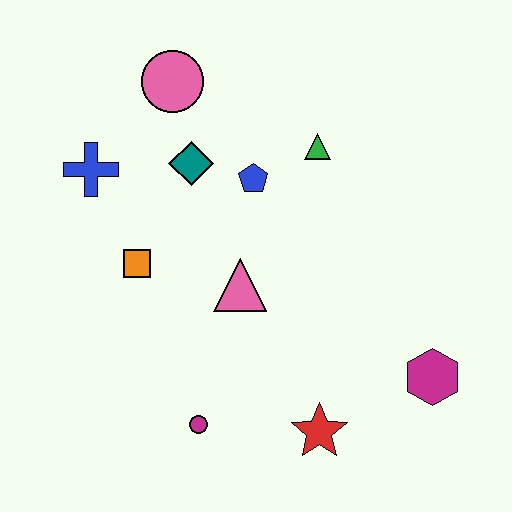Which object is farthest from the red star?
The pink circle is farthest from the red star.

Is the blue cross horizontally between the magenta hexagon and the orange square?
No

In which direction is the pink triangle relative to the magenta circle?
The pink triangle is above the magenta circle.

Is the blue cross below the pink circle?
Yes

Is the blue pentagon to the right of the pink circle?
Yes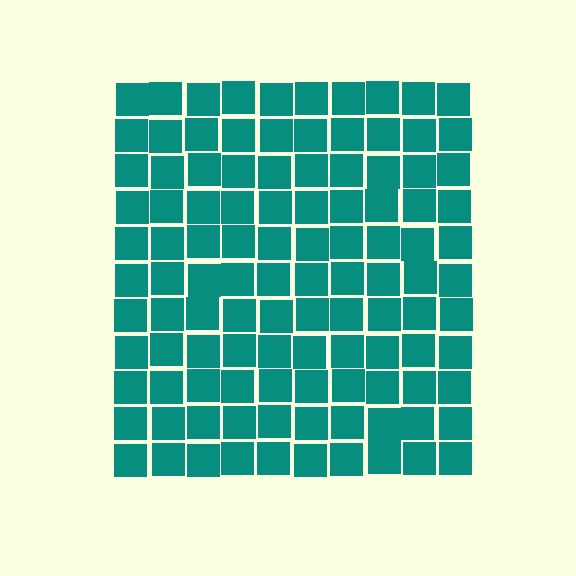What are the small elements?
The small elements are squares.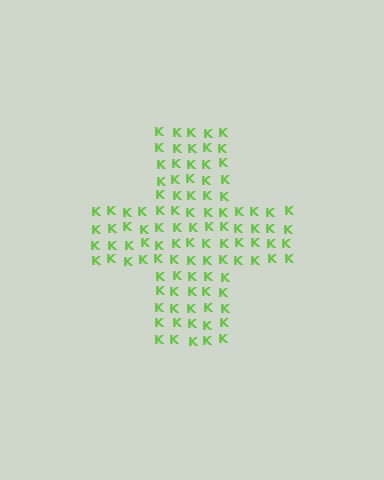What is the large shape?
The large shape is a cross.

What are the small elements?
The small elements are letter K's.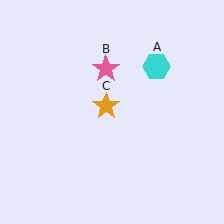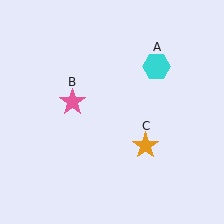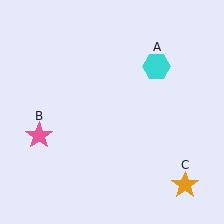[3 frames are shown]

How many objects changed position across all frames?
2 objects changed position: pink star (object B), orange star (object C).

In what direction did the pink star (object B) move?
The pink star (object B) moved down and to the left.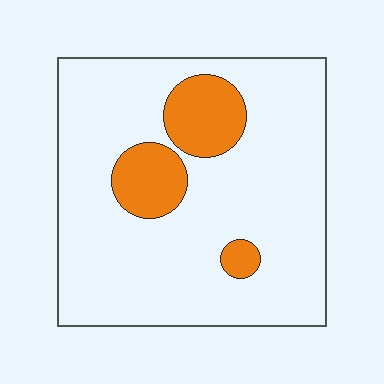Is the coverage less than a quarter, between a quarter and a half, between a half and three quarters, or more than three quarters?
Less than a quarter.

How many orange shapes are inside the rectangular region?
3.